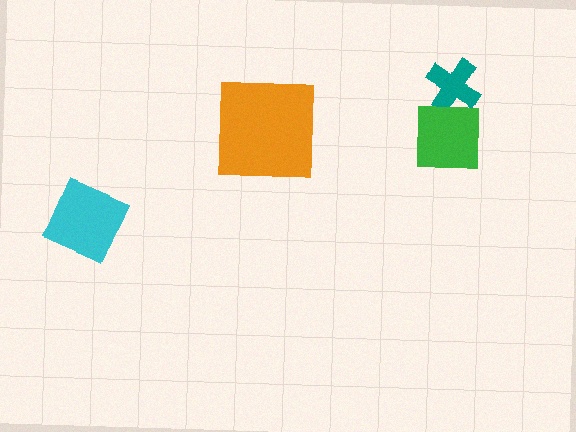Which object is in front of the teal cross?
The green square is in front of the teal cross.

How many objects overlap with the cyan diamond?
0 objects overlap with the cyan diamond.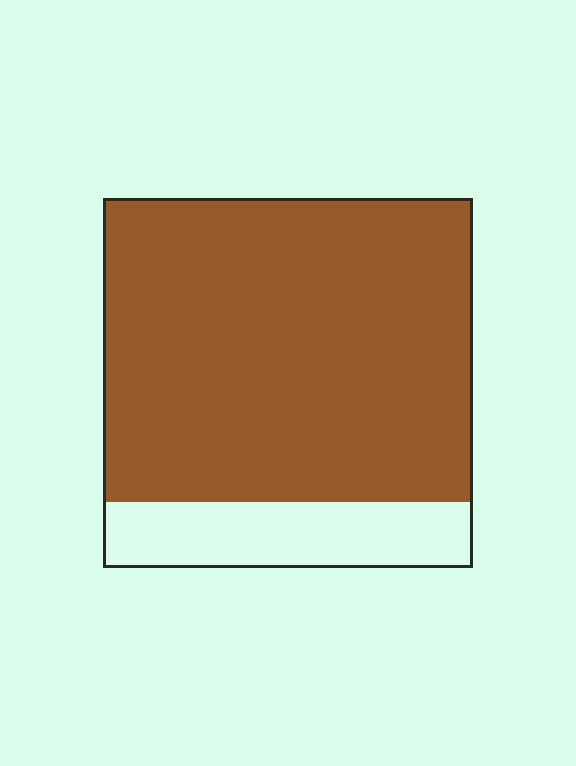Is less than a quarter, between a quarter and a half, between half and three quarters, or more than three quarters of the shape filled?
More than three quarters.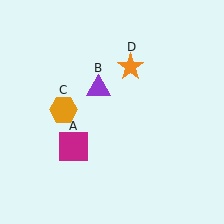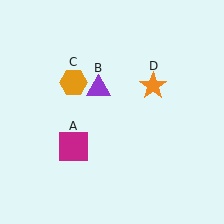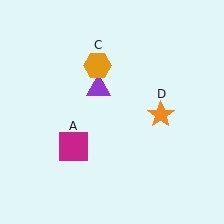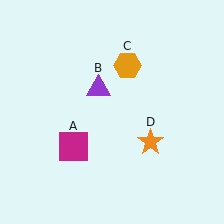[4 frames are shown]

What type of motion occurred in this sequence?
The orange hexagon (object C), orange star (object D) rotated clockwise around the center of the scene.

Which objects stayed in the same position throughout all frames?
Magenta square (object A) and purple triangle (object B) remained stationary.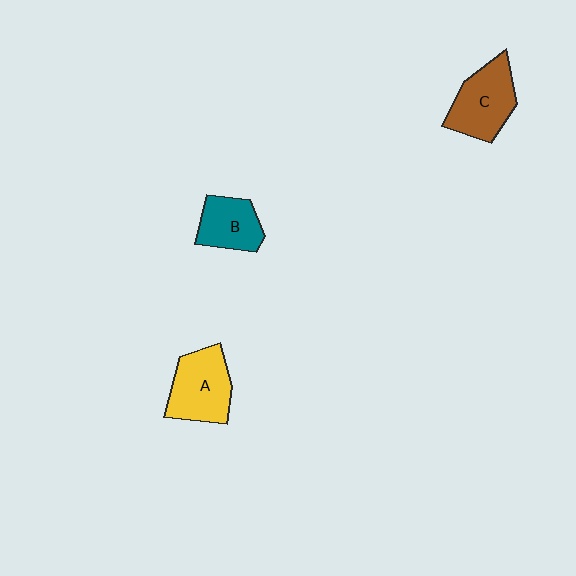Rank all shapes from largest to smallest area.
From largest to smallest: C (brown), A (yellow), B (teal).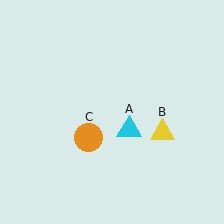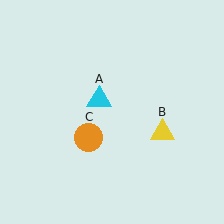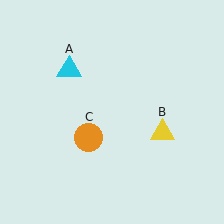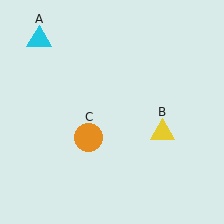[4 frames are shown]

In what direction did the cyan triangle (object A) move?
The cyan triangle (object A) moved up and to the left.